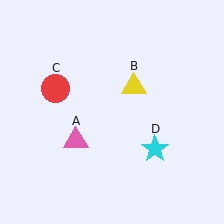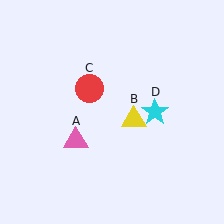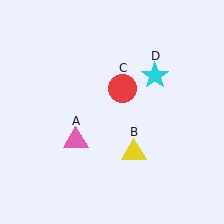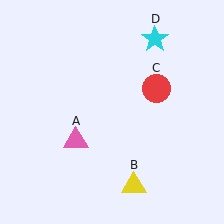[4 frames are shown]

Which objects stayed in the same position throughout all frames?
Pink triangle (object A) remained stationary.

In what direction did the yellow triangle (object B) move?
The yellow triangle (object B) moved down.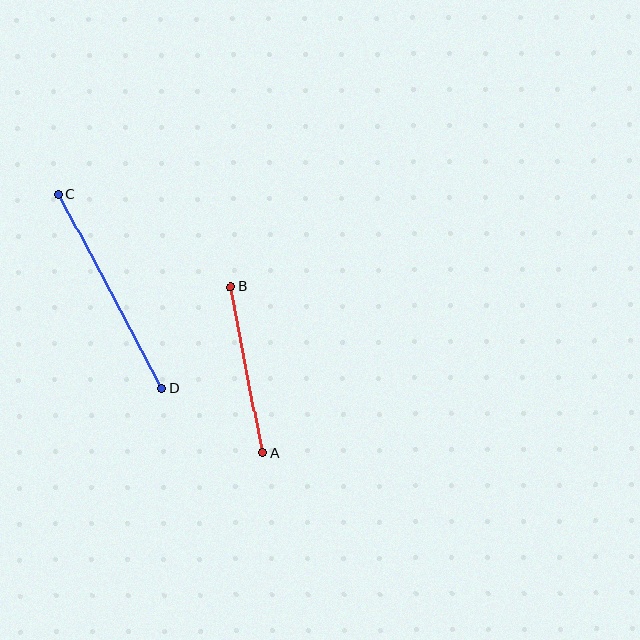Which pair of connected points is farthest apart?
Points C and D are farthest apart.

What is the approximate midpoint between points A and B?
The midpoint is at approximately (246, 370) pixels.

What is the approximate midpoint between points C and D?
The midpoint is at approximately (110, 291) pixels.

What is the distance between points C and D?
The distance is approximately 220 pixels.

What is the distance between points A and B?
The distance is approximately 169 pixels.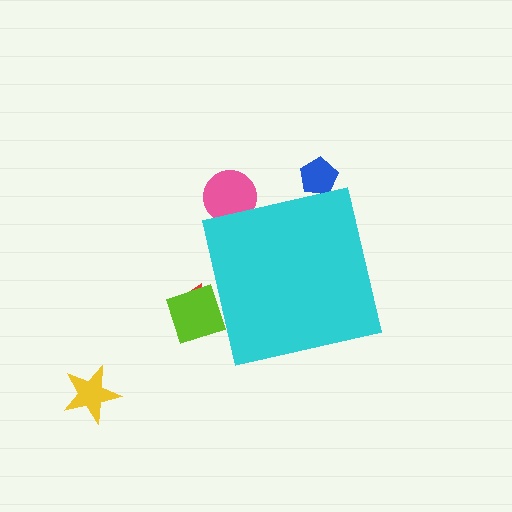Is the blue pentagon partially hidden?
Yes, the blue pentagon is partially hidden behind the cyan square.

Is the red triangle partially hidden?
Yes, the red triangle is partially hidden behind the cyan square.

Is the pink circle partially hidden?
Yes, the pink circle is partially hidden behind the cyan square.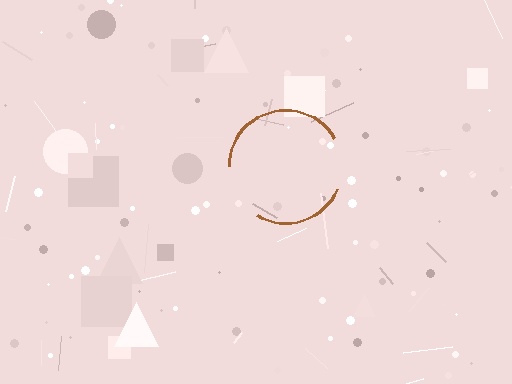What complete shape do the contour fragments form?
The contour fragments form a circle.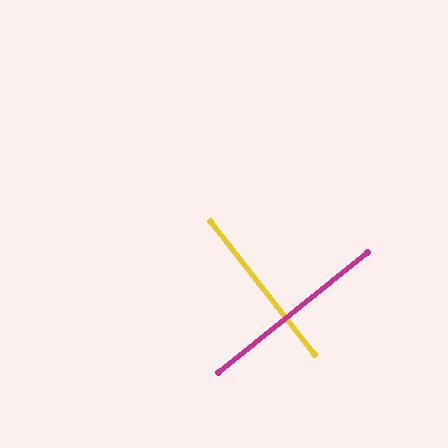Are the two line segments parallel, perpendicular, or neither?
Perpendicular — they meet at approximately 89°.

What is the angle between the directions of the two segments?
Approximately 89 degrees.